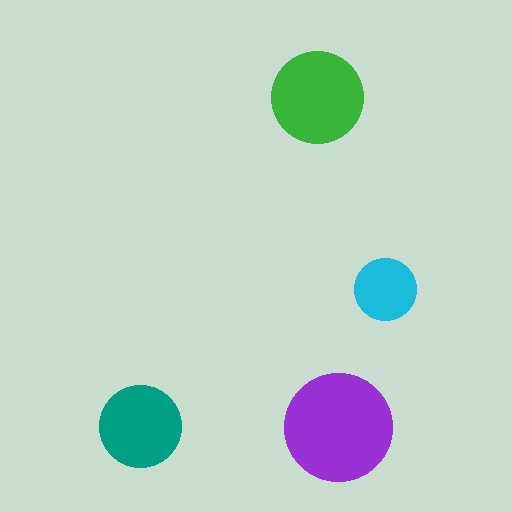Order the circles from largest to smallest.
the purple one, the green one, the teal one, the cyan one.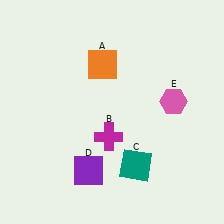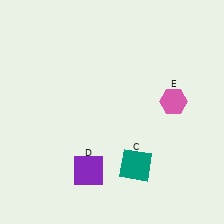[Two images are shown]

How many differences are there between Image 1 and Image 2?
There are 2 differences between the two images.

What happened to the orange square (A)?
The orange square (A) was removed in Image 2. It was in the top-left area of Image 1.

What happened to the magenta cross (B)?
The magenta cross (B) was removed in Image 2. It was in the bottom-left area of Image 1.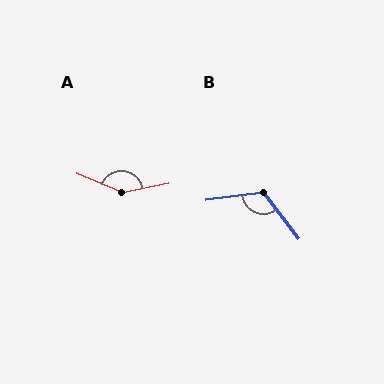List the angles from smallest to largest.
B (120°), A (146°).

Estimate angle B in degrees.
Approximately 120 degrees.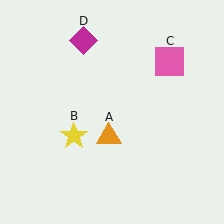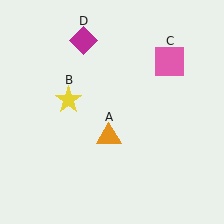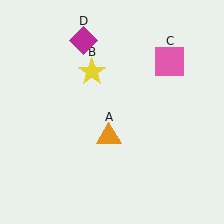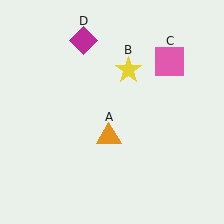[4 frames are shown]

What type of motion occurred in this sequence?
The yellow star (object B) rotated clockwise around the center of the scene.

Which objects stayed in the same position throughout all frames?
Orange triangle (object A) and pink square (object C) and magenta diamond (object D) remained stationary.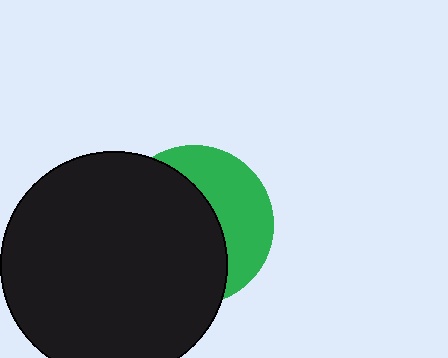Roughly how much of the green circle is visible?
A small part of it is visible (roughly 39%).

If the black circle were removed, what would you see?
You would see the complete green circle.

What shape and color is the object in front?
The object in front is a black circle.